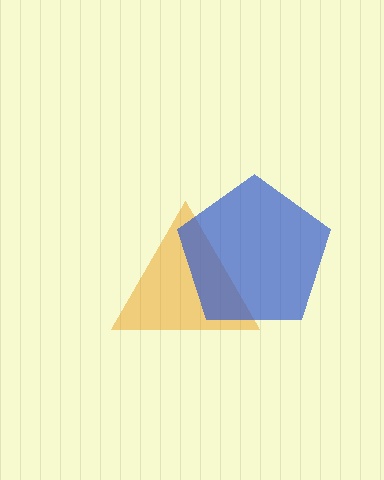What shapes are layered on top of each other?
The layered shapes are: an orange triangle, a blue pentagon.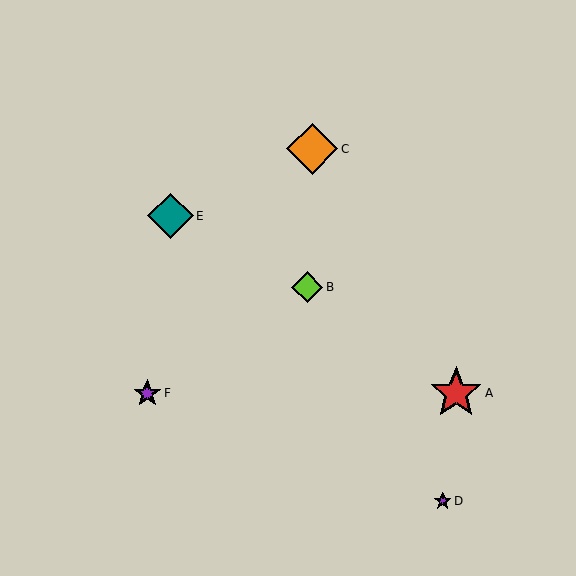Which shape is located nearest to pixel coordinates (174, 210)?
The teal diamond (labeled E) at (170, 216) is nearest to that location.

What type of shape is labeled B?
Shape B is a lime diamond.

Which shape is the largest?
The red star (labeled A) is the largest.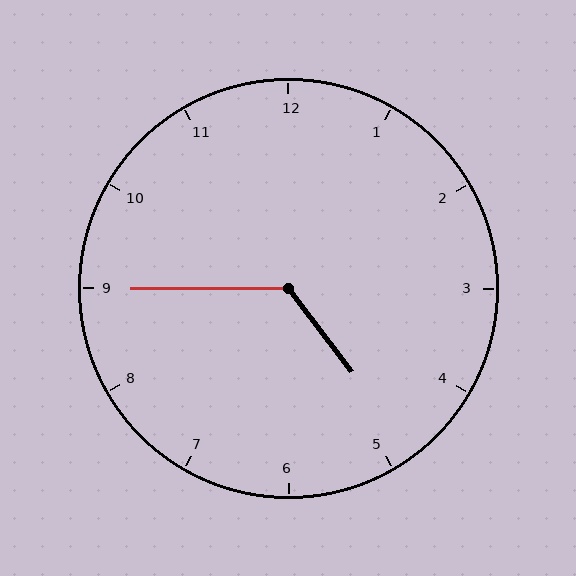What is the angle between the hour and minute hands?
Approximately 128 degrees.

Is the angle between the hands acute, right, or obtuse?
It is obtuse.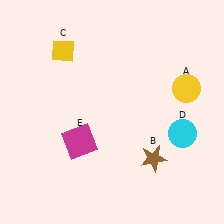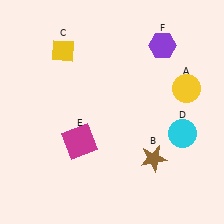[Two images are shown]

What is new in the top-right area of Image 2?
A purple hexagon (F) was added in the top-right area of Image 2.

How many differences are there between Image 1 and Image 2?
There is 1 difference between the two images.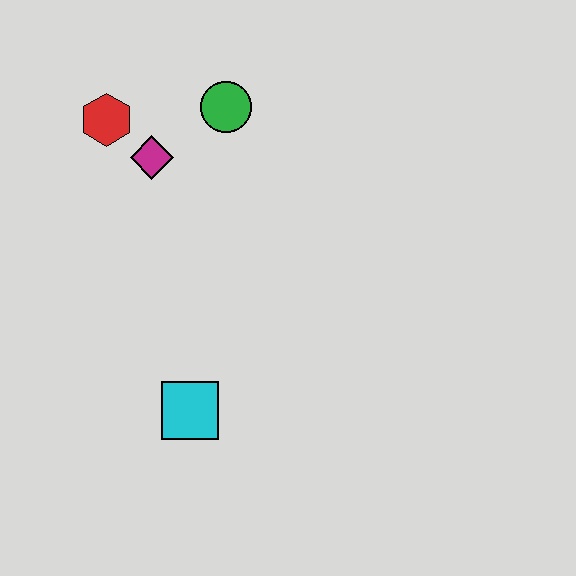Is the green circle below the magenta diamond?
No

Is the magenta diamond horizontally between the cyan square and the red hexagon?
Yes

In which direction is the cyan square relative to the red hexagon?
The cyan square is below the red hexagon.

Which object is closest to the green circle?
The magenta diamond is closest to the green circle.